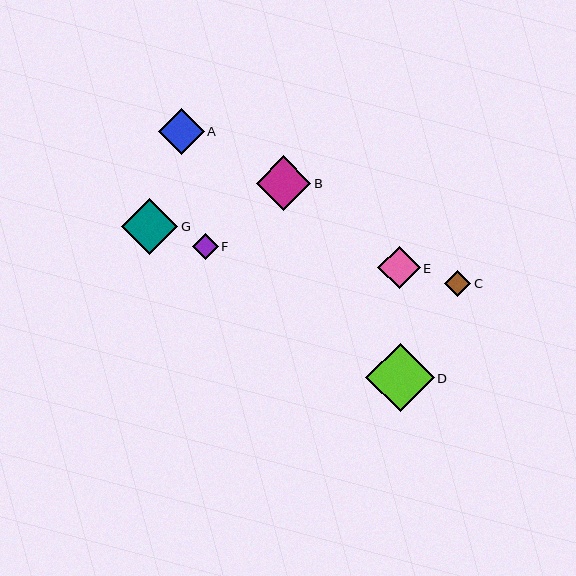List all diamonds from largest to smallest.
From largest to smallest: D, G, B, A, E, C, F.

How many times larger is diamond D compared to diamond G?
Diamond D is approximately 1.2 times the size of diamond G.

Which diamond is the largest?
Diamond D is the largest with a size of approximately 69 pixels.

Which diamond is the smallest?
Diamond F is the smallest with a size of approximately 25 pixels.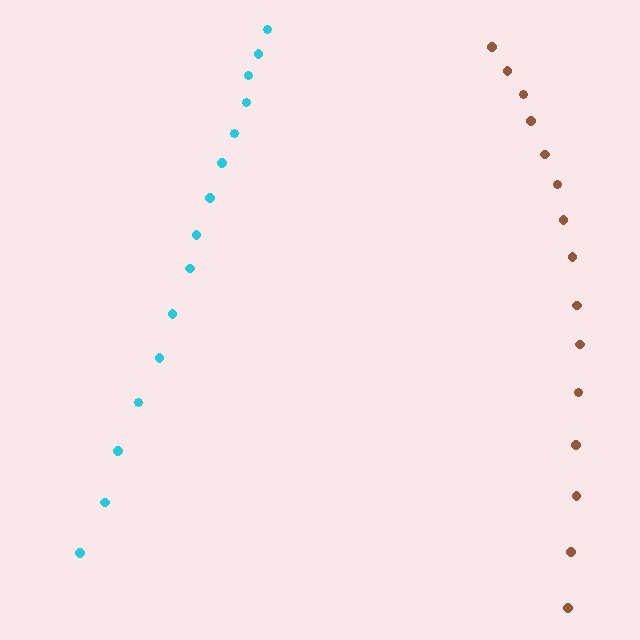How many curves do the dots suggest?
There are 2 distinct paths.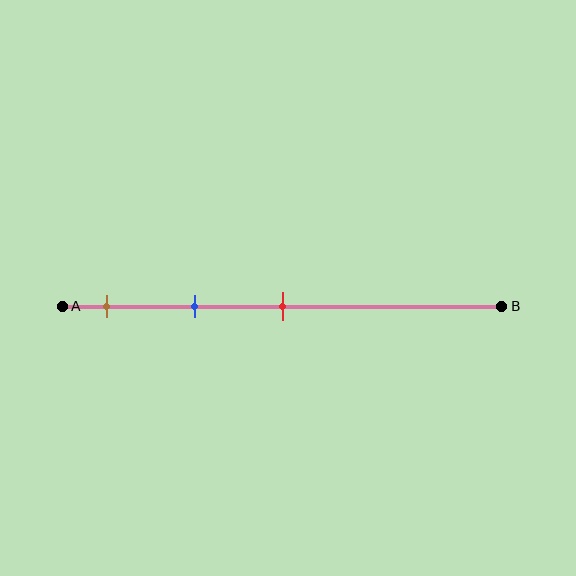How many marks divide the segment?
There are 3 marks dividing the segment.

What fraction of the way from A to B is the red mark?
The red mark is approximately 50% (0.5) of the way from A to B.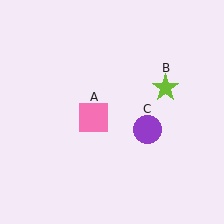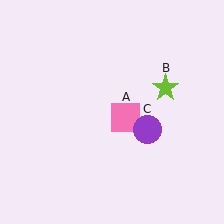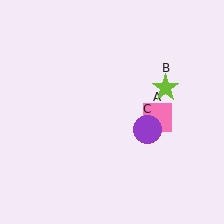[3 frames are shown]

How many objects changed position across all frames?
1 object changed position: pink square (object A).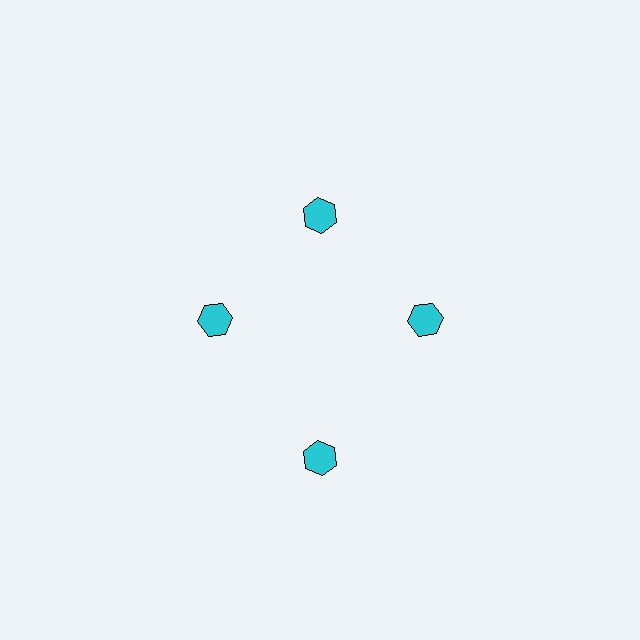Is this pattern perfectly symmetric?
No. The 4 cyan hexagons are arranged in a ring, but one element near the 6 o'clock position is pushed outward from the center, breaking the 4-fold rotational symmetry.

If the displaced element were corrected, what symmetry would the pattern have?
It would have 4-fold rotational symmetry — the pattern would map onto itself every 90 degrees.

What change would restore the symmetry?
The symmetry would be restored by moving it inward, back onto the ring so that all 4 hexagons sit at equal angles and equal distance from the center.